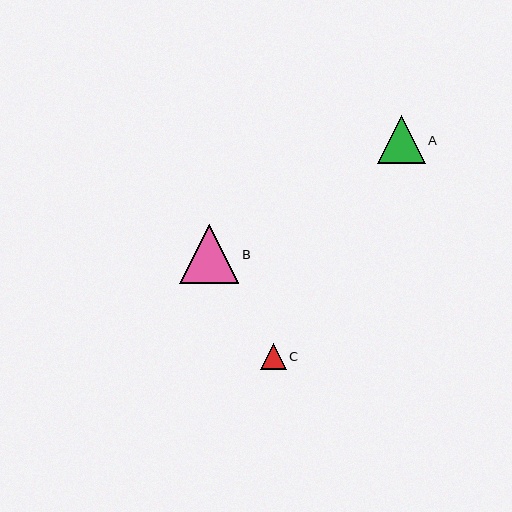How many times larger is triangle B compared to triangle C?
Triangle B is approximately 2.3 times the size of triangle C.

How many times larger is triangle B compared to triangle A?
Triangle B is approximately 1.2 times the size of triangle A.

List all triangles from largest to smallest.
From largest to smallest: B, A, C.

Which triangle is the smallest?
Triangle C is the smallest with a size of approximately 26 pixels.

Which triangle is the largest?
Triangle B is the largest with a size of approximately 59 pixels.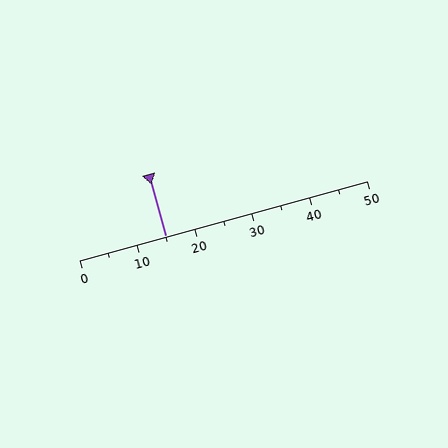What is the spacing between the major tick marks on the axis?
The major ticks are spaced 10 apart.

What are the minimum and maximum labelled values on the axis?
The axis runs from 0 to 50.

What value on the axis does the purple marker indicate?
The marker indicates approximately 15.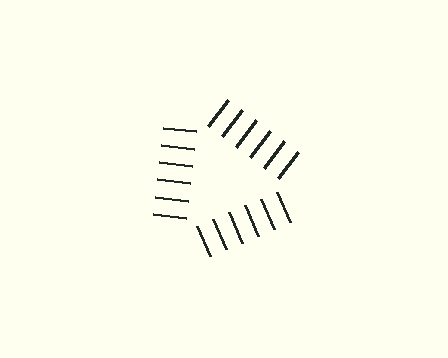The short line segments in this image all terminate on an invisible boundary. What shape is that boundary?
An illusory triangle — the line segments terminate on its edges but no continuous stroke is drawn.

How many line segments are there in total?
18 — 6 along each of the 3 edges.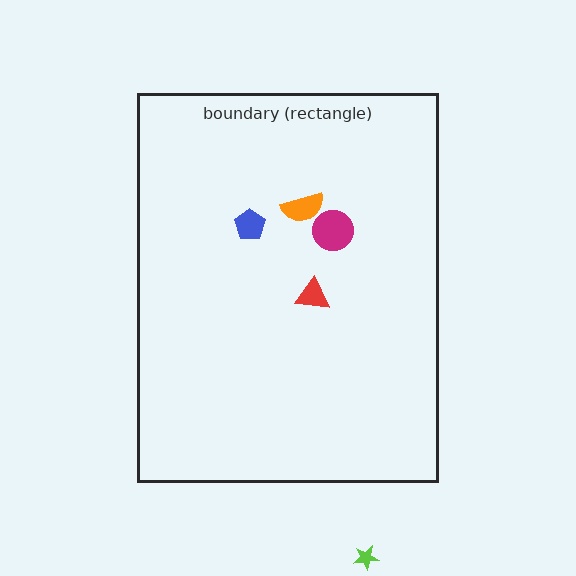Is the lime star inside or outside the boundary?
Outside.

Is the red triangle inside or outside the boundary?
Inside.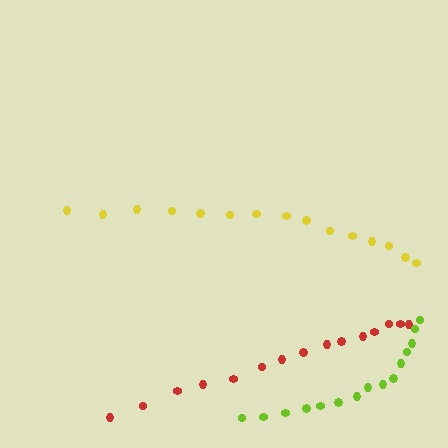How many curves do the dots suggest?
There are 3 distinct paths.